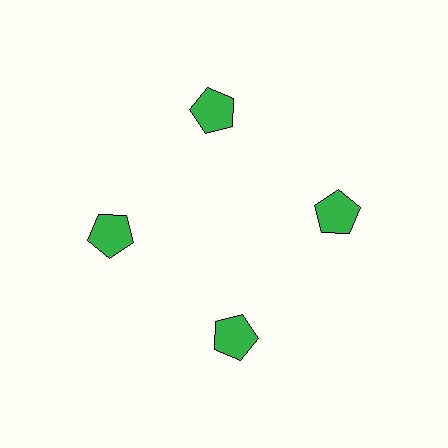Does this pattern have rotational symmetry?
Yes, this pattern has 4-fold rotational symmetry. It looks the same after rotating 90 degrees around the center.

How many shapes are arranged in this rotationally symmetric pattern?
There are 4 shapes, arranged in 4 groups of 1.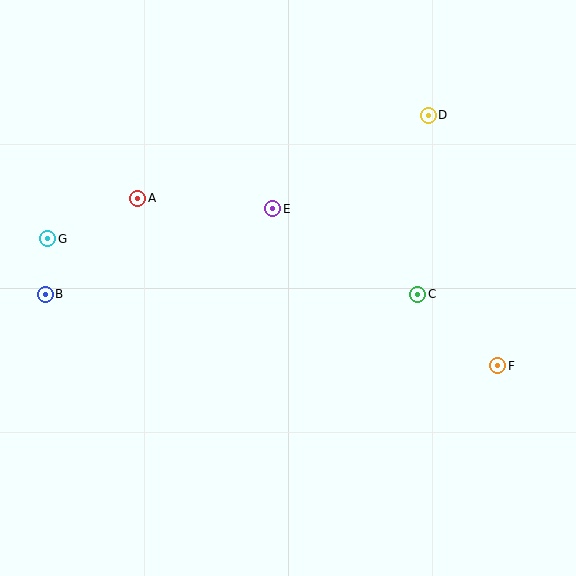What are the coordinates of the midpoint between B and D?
The midpoint between B and D is at (237, 205).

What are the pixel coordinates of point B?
Point B is at (45, 294).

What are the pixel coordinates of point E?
Point E is at (273, 209).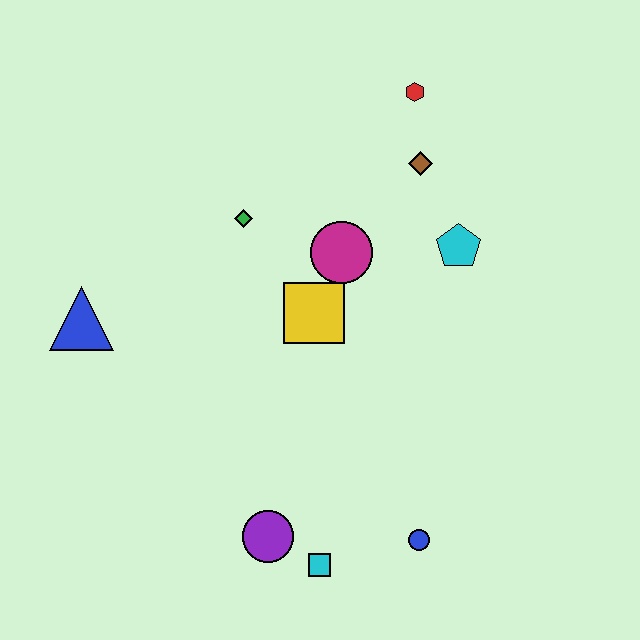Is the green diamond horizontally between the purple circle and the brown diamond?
No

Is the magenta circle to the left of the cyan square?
No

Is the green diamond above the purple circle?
Yes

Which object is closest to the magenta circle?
The yellow square is closest to the magenta circle.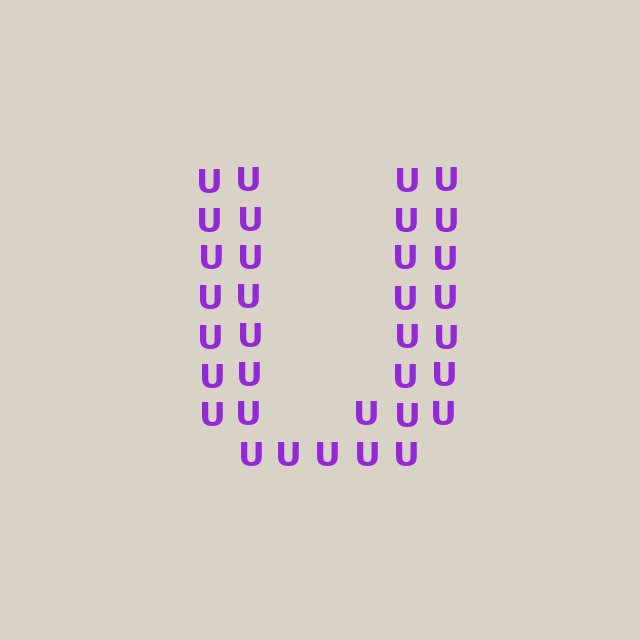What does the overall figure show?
The overall figure shows the letter U.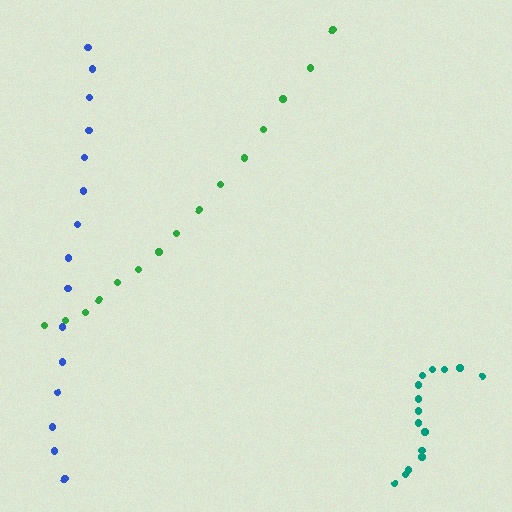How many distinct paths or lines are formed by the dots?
There are 3 distinct paths.